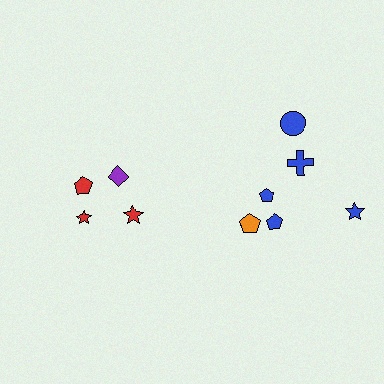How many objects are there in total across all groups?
There are 10 objects.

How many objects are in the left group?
There are 4 objects.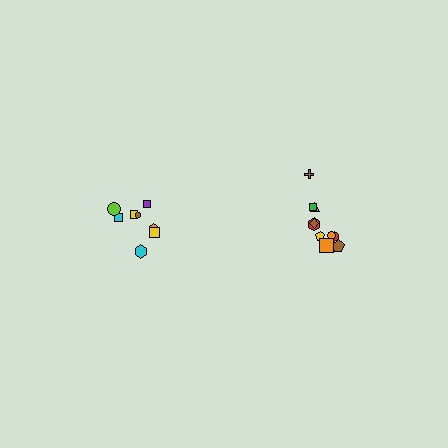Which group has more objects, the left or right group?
The right group.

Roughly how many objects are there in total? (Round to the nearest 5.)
Roughly 20 objects in total.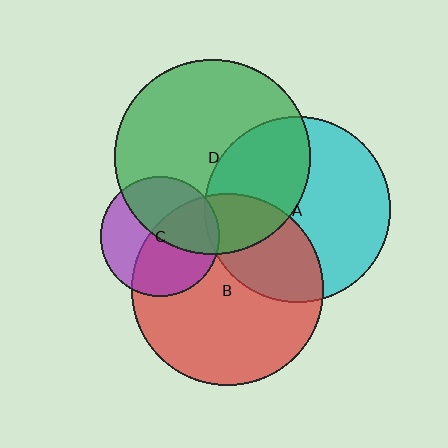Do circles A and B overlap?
Yes.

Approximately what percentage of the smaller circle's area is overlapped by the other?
Approximately 35%.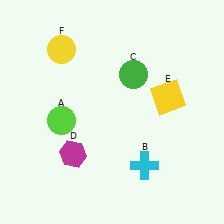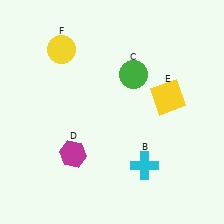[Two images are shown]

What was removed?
The lime circle (A) was removed in Image 2.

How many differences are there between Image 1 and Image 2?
There is 1 difference between the two images.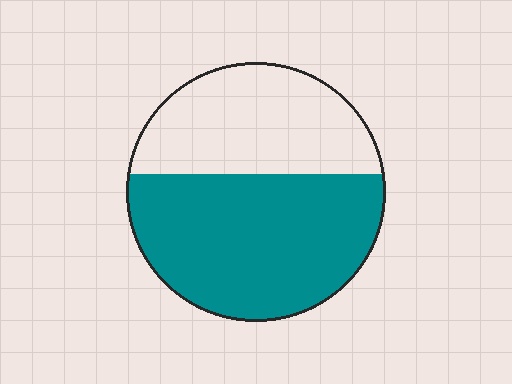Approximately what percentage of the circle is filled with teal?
Approximately 60%.